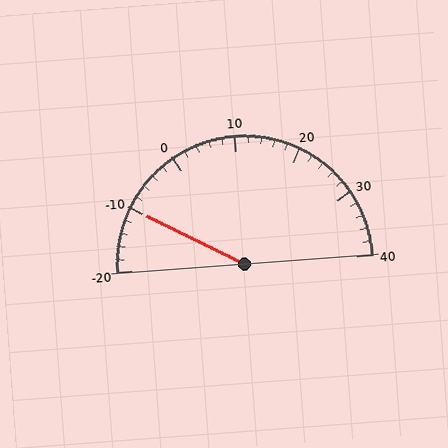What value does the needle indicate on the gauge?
The needle indicates approximately -10.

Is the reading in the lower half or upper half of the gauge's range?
The reading is in the lower half of the range (-20 to 40).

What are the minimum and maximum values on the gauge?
The gauge ranges from -20 to 40.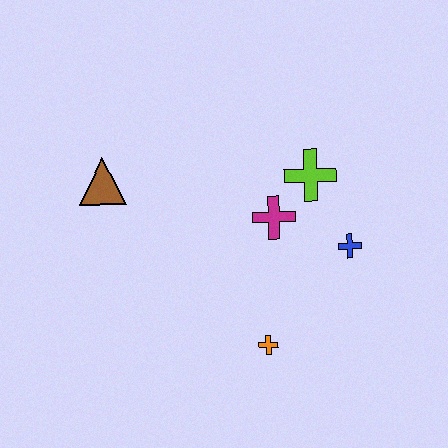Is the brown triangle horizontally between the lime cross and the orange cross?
No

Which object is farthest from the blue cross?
The brown triangle is farthest from the blue cross.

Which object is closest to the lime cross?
The magenta cross is closest to the lime cross.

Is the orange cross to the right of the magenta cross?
No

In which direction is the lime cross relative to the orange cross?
The lime cross is above the orange cross.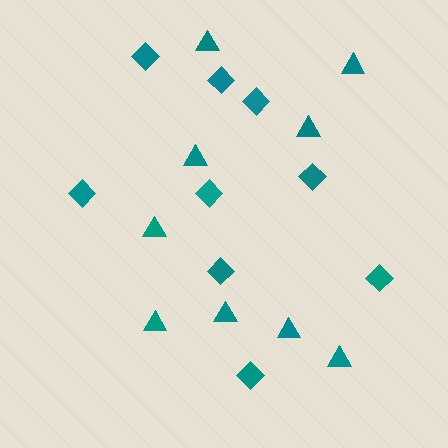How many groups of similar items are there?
There are 2 groups: one group of triangles (9) and one group of diamonds (9).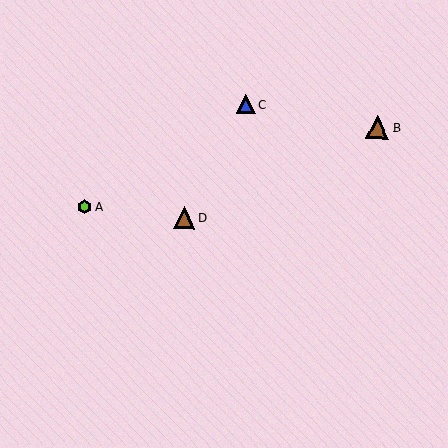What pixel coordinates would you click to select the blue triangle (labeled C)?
Click at (245, 105) to select the blue triangle C.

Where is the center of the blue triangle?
The center of the blue triangle is at (245, 105).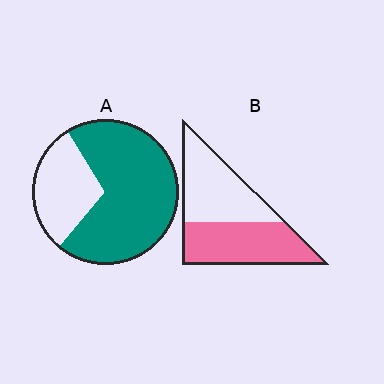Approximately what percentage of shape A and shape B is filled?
A is approximately 70% and B is approximately 50%.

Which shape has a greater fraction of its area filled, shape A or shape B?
Shape A.